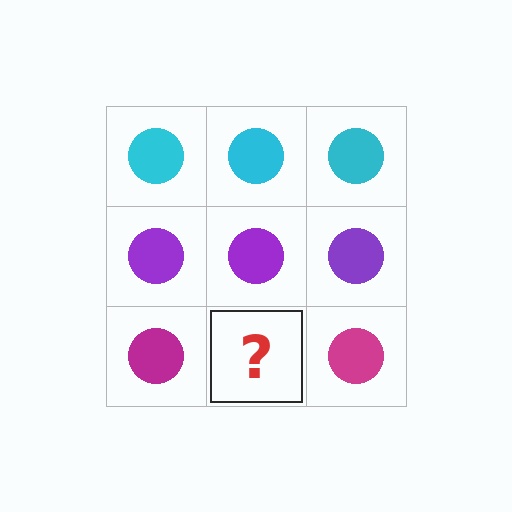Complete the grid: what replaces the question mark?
The question mark should be replaced with a magenta circle.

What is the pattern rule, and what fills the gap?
The rule is that each row has a consistent color. The gap should be filled with a magenta circle.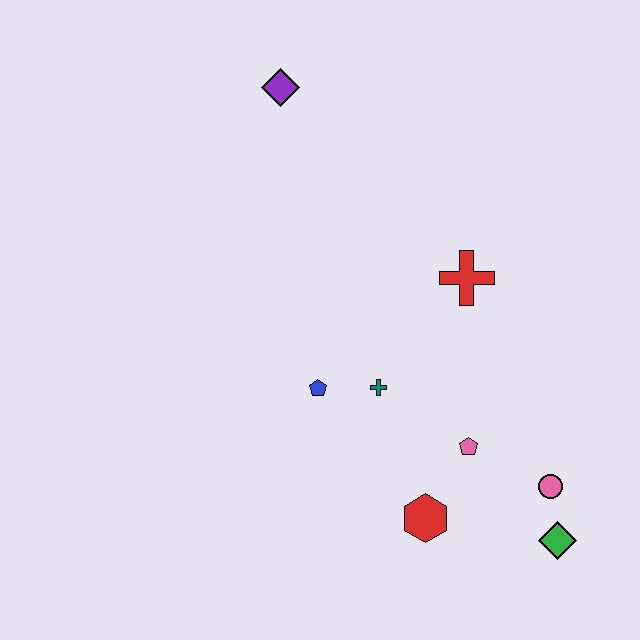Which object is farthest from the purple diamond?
The green diamond is farthest from the purple diamond.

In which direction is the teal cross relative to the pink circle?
The teal cross is to the left of the pink circle.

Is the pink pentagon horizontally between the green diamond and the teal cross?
Yes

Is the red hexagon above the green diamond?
Yes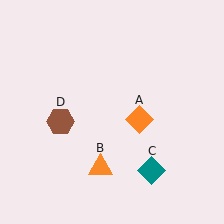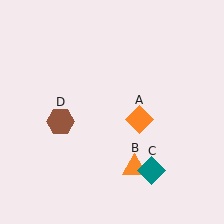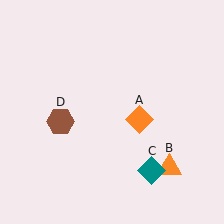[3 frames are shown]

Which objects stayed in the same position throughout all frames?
Orange diamond (object A) and teal diamond (object C) and brown hexagon (object D) remained stationary.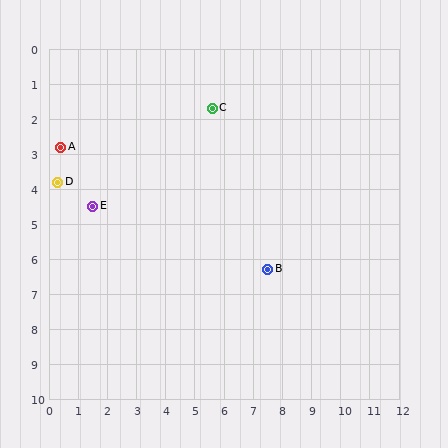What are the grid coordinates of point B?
Point B is at approximately (7.5, 6.3).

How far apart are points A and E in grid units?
Points A and E are about 2.0 grid units apart.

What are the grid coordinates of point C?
Point C is at approximately (5.6, 1.7).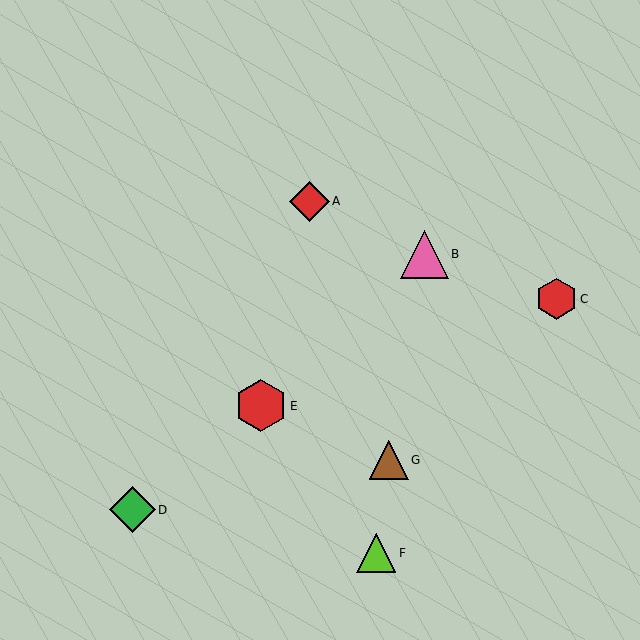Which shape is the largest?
The red hexagon (labeled E) is the largest.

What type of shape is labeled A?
Shape A is a red diamond.